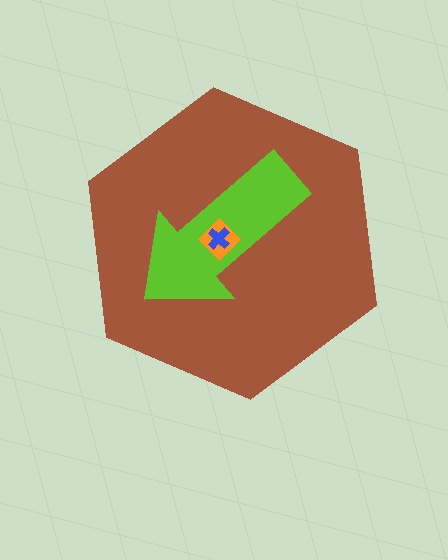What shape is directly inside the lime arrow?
The orange diamond.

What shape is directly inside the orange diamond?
The blue cross.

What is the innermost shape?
The blue cross.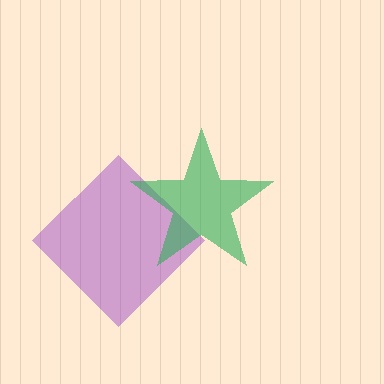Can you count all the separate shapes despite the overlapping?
Yes, there are 2 separate shapes.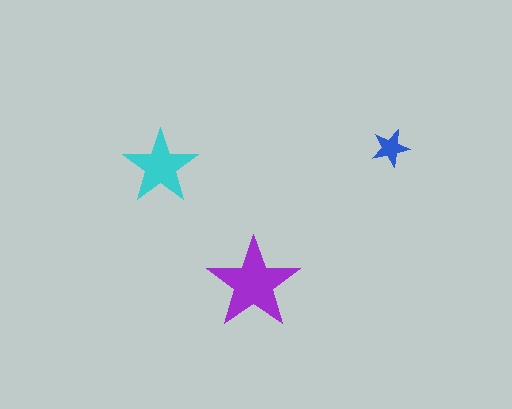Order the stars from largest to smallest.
the purple one, the cyan one, the blue one.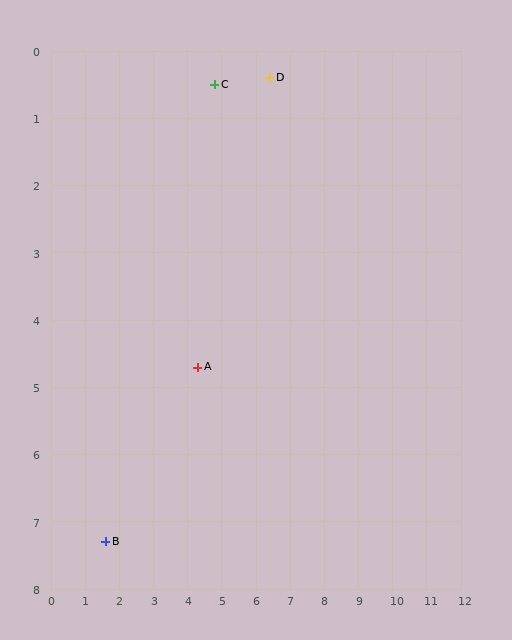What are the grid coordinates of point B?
Point B is at approximately (1.6, 7.3).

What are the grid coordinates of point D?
Point D is at approximately (6.4, 0.4).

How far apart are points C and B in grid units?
Points C and B are about 7.5 grid units apart.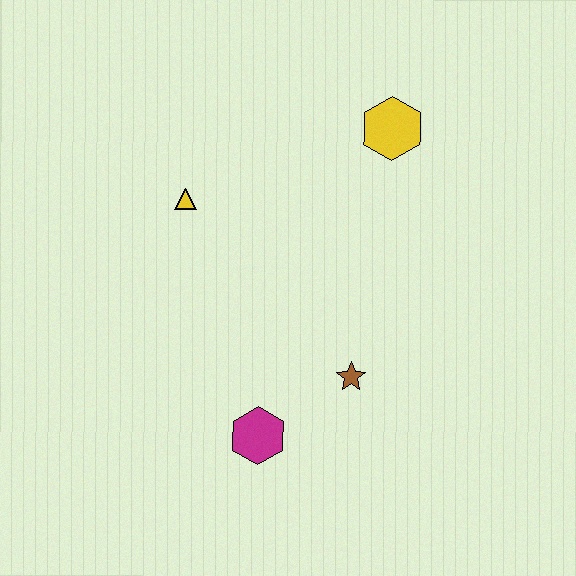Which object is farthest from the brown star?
The yellow hexagon is farthest from the brown star.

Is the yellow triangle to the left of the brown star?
Yes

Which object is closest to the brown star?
The magenta hexagon is closest to the brown star.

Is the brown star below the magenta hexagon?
No